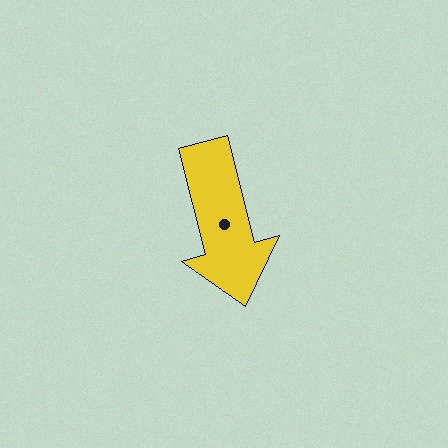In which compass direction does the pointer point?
South.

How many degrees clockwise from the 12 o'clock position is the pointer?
Approximately 166 degrees.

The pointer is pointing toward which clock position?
Roughly 6 o'clock.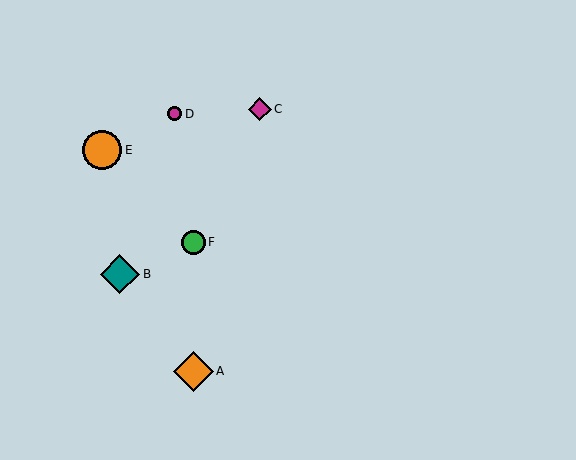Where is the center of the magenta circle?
The center of the magenta circle is at (175, 114).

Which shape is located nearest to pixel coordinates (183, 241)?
The green circle (labeled F) at (193, 242) is nearest to that location.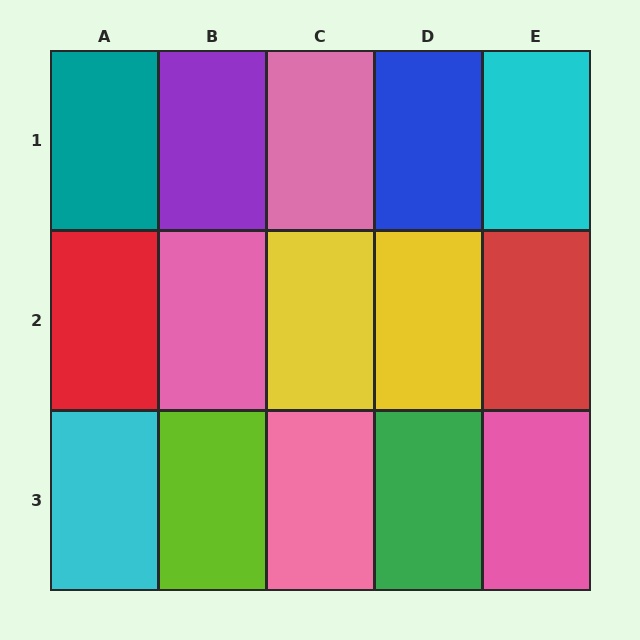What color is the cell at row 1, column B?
Purple.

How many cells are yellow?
2 cells are yellow.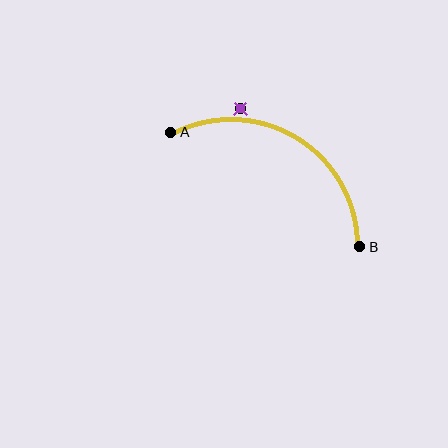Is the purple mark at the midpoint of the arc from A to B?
No — the purple mark does not lie on the arc at all. It sits slightly outside the curve.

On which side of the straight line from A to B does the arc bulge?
The arc bulges above the straight line connecting A and B.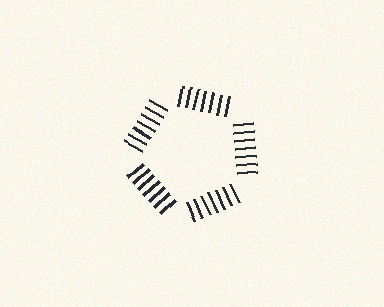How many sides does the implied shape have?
5 sides — the line-ends trace a pentagon.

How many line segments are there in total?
35 — 7 along each of the 5 edges.